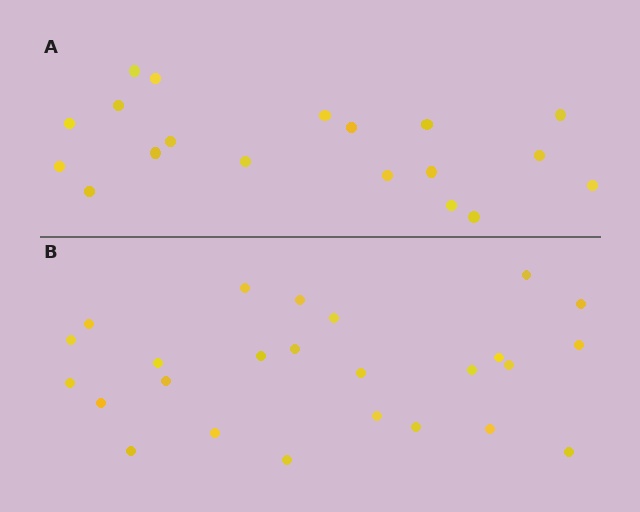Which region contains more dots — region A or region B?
Region B (the bottom region) has more dots.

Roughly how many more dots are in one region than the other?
Region B has about 6 more dots than region A.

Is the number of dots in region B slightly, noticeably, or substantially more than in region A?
Region B has noticeably more, but not dramatically so. The ratio is roughly 1.3 to 1.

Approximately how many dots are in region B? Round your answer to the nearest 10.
About 20 dots. (The exact count is 25, which rounds to 20.)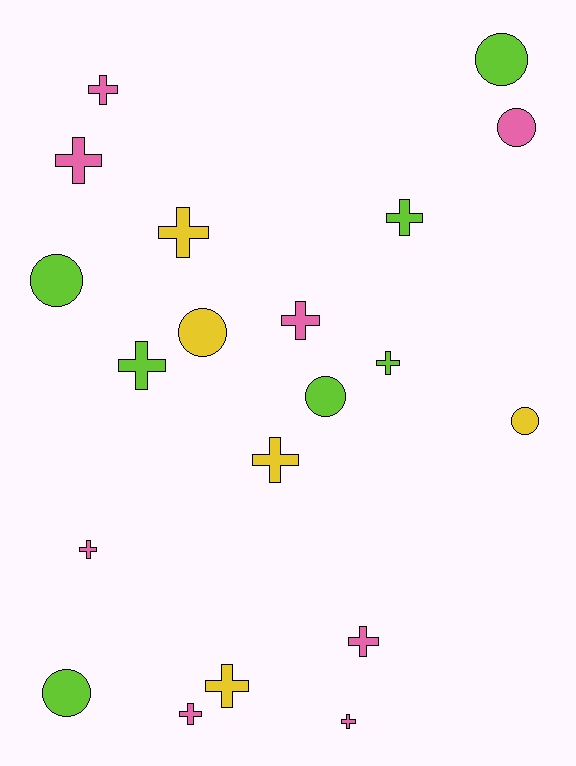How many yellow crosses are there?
There are 3 yellow crosses.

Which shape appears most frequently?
Cross, with 13 objects.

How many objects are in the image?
There are 20 objects.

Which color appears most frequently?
Pink, with 8 objects.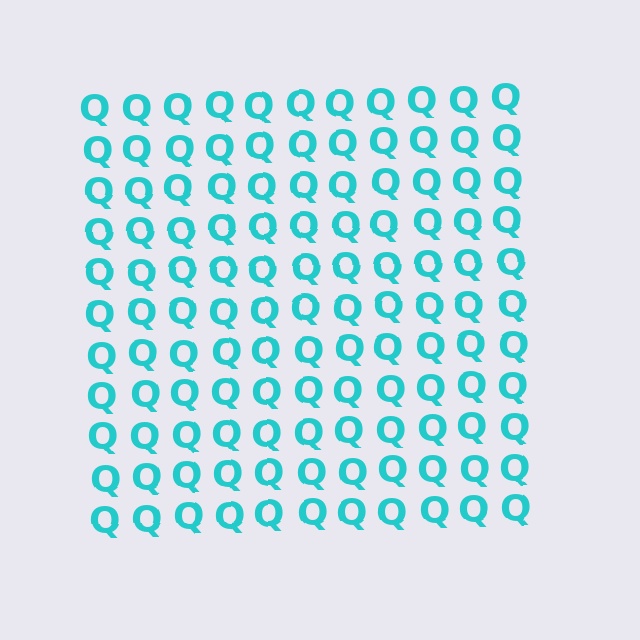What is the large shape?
The large shape is a square.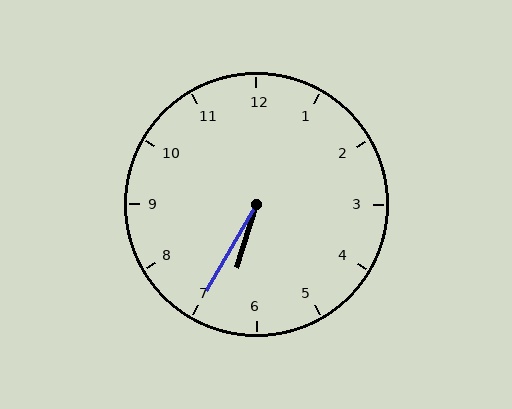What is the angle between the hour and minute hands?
Approximately 12 degrees.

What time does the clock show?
6:35.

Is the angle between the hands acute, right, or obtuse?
It is acute.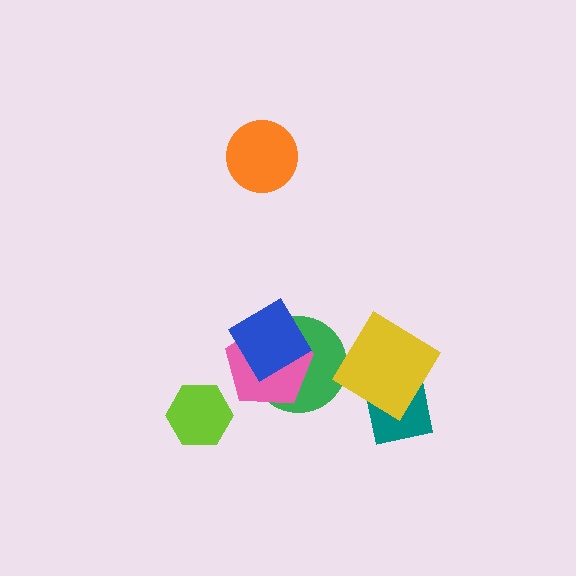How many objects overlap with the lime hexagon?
0 objects overlap with the lime hexagon.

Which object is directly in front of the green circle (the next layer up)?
The pink pentagon is directly in front of the green circle.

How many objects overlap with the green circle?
2 objects overlap with the green circle.